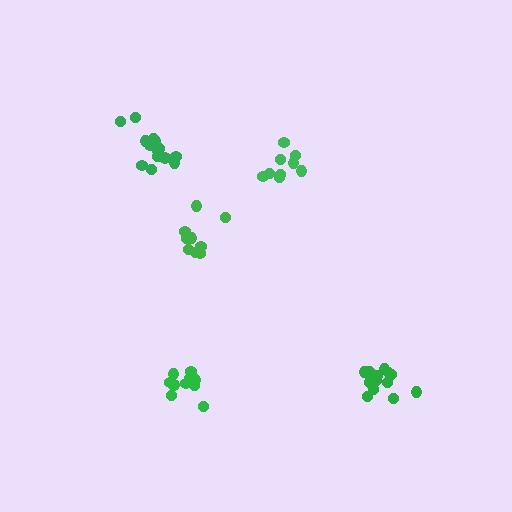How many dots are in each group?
Group 1: 14 dots, Group 2: 14 dots, Group 3: 10 dots, Group 4: 9 dots, Group 5: 10 dots (57 total).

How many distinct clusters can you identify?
There are 5 distinct clusters.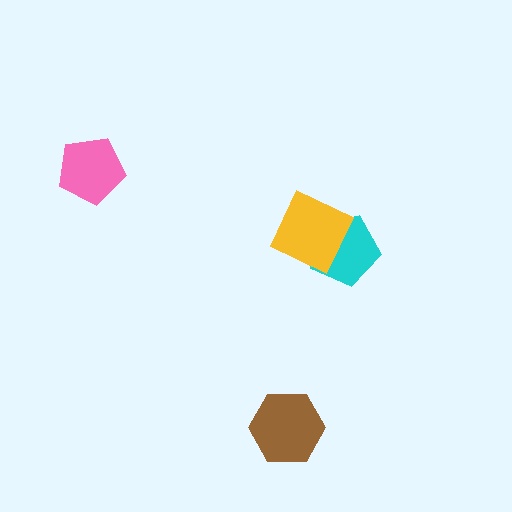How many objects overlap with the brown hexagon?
0 objects overlap with the brown hexagon.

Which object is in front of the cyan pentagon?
The yellow square is in front of the cyan pentagon.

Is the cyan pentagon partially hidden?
Yes, it is partially covered by another shape.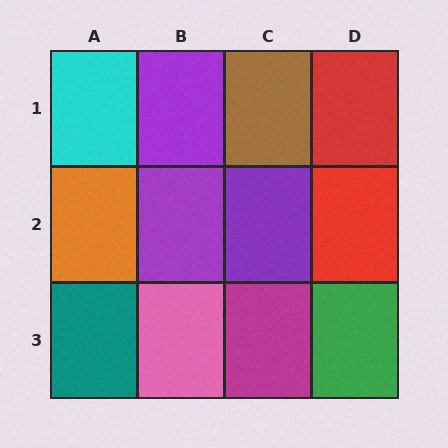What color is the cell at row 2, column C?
Purple.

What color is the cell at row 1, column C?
Brown.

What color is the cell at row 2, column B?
Purple.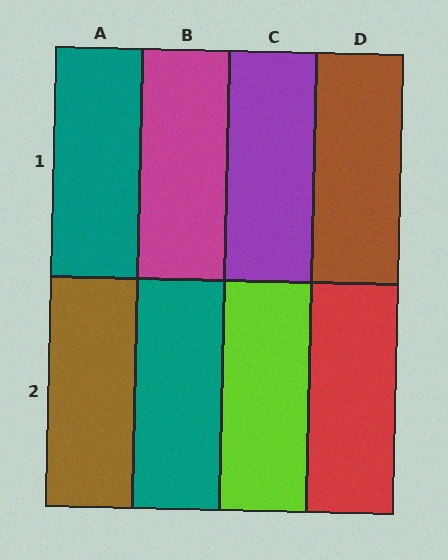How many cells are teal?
2 cells are teal.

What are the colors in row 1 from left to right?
Teal, magenta, purple, brown.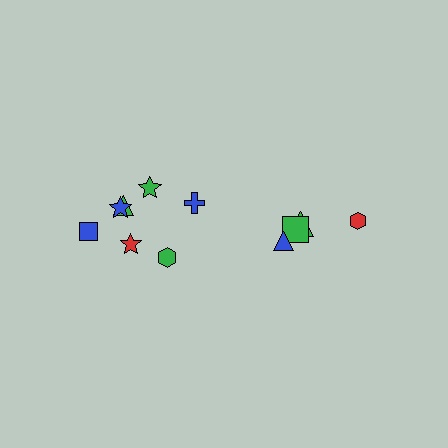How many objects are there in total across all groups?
There are 11 objects.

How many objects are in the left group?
There are 7 objects.